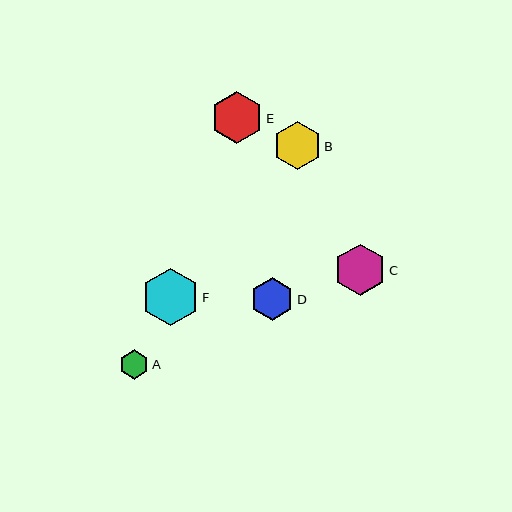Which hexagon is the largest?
Hexagon F is the largest with a size of approximately 58 pixels.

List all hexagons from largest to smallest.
From largest to smallest: F, E, C, B, D, A.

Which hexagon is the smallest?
Hexagon A is the smallest with a size of approximately 29 pixels.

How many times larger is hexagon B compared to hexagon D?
Hexagon B is approximately 1.1 times the size of hexagon D.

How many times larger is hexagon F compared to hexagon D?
Hexagon F is approximately 1.4 times the size of hexagon D.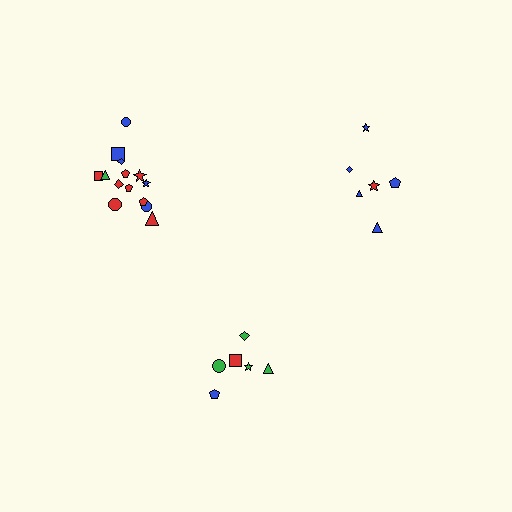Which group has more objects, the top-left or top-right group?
The top-left group.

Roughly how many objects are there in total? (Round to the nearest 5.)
Roughly 25 objects in total.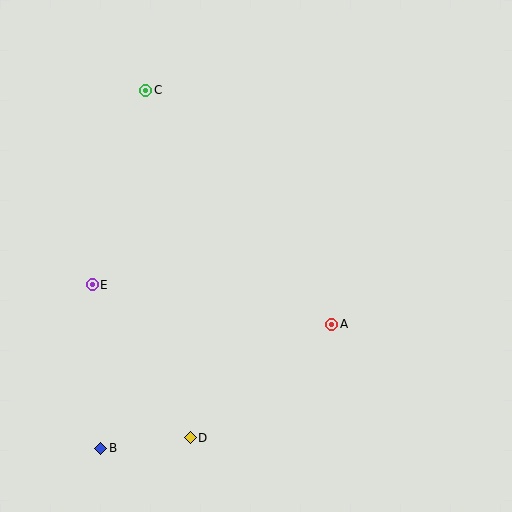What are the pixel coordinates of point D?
Point D is at (190, 438).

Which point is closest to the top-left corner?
Point C is closest to the top-left corner.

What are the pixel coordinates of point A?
Point A is at (332, 324).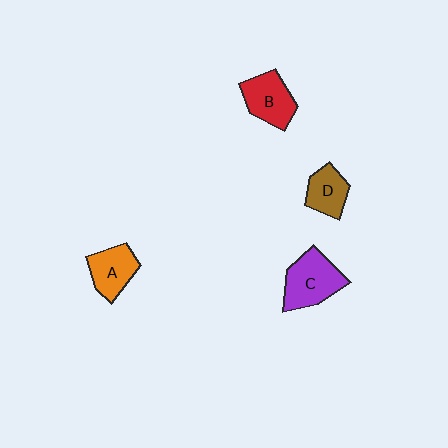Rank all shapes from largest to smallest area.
From largest to smallest: C (purple), B (red), A (orange), D (brown).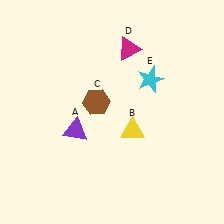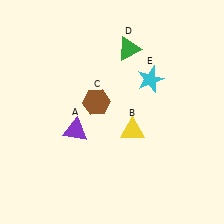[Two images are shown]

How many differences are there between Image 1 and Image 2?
There is 1 difference between the two images.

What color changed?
The triangle (D) changed from magenta in Image 1 to green in Image 2.